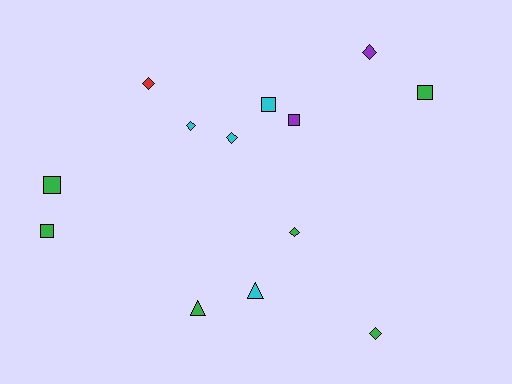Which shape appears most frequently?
Diamond, with 6 objects.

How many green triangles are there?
There is 1 green triangle.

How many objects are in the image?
There are 13 objects.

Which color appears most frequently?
Green, with 6 objects.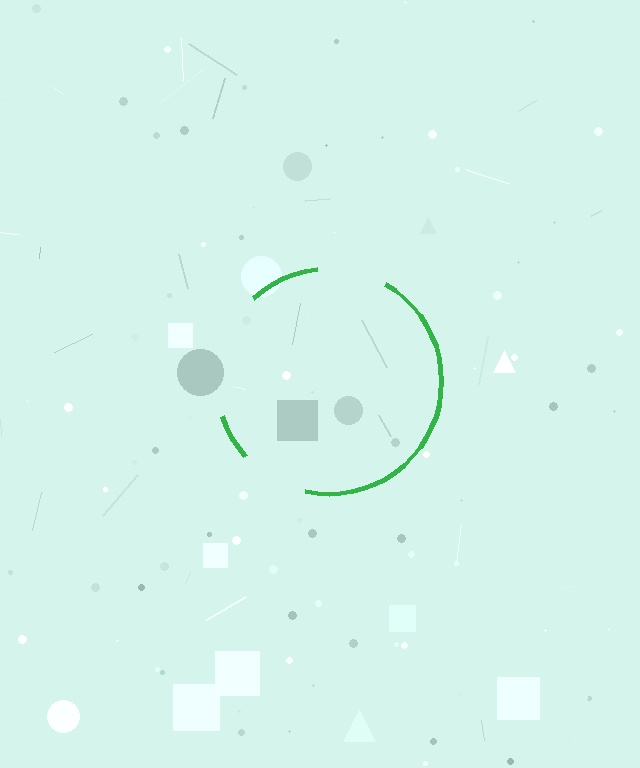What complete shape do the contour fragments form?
The contour fragments form a circle.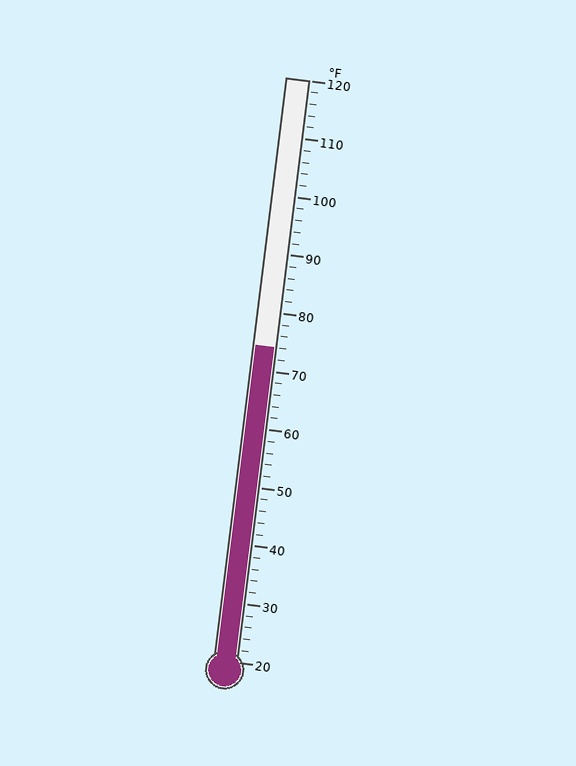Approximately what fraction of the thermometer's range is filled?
The thermometer is filled to approximately 55% of its range.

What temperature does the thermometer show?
The thermometer shows approximately 74°F.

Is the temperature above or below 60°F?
The temperature is above 60°F.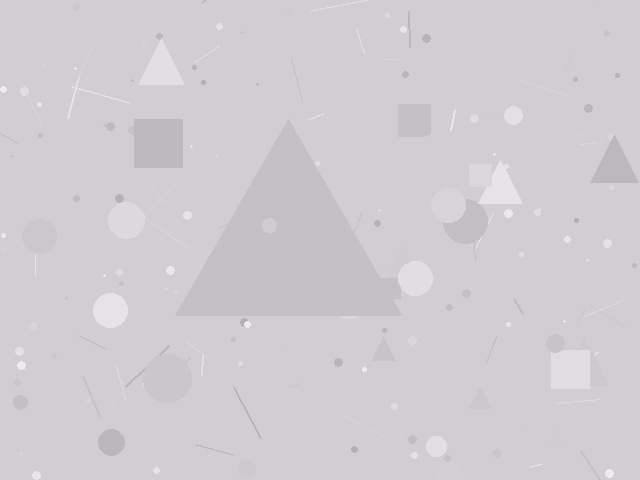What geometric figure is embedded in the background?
A triangle is embedded in the background.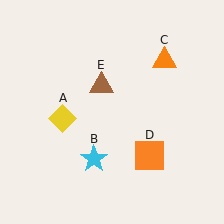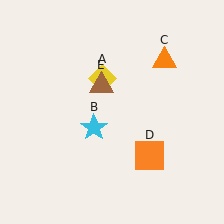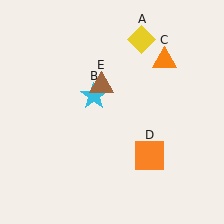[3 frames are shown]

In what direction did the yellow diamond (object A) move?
The yellow diamond (object A) moved up and to the right.